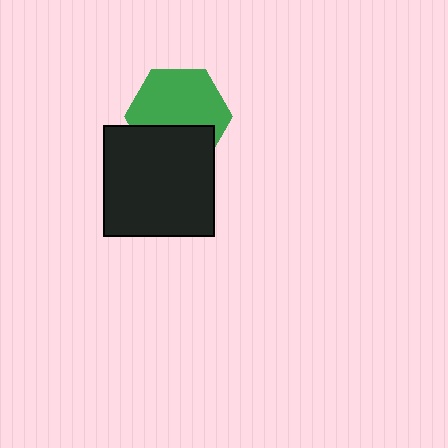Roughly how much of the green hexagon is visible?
About half of it is visible (roughly 64%).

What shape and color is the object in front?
The object in front is a black square.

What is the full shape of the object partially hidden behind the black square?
The partially hidden object is a green hexagon.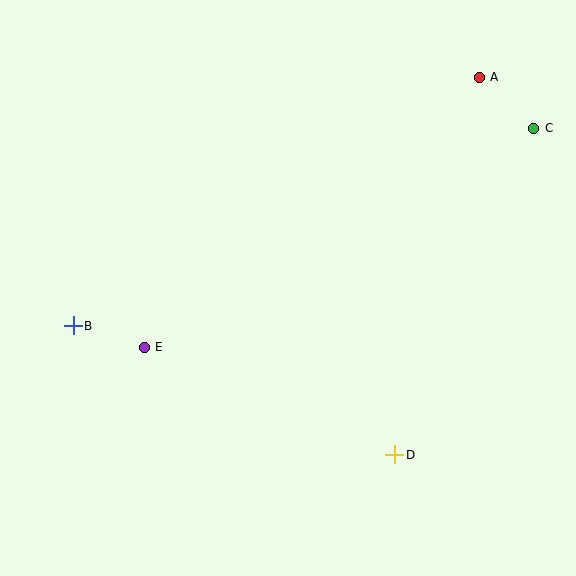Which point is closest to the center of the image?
Point E at (144, 347) is closest to the center.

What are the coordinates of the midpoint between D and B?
The midpoint between D and B is at (234, 390).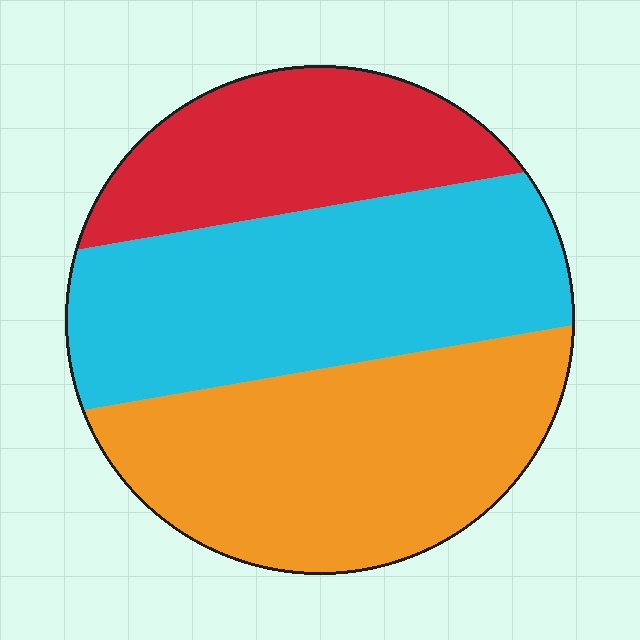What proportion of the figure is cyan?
Cyan covers 39% of the figure.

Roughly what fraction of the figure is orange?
Orange takes up about three eighths (3/8) of the figure.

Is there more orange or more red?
Orange.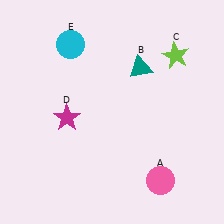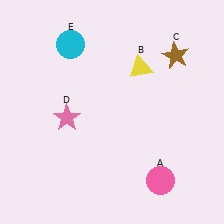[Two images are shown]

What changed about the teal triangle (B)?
In Image 1, B is teal. In Image 2, it changed to yellow.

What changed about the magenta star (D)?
In Image 1, D is magenta. In Image 2, it changed to pink.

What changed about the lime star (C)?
In Image 1, C is lime. In Image 2, it changed to brown.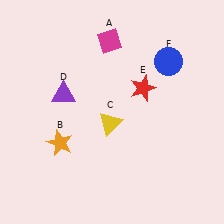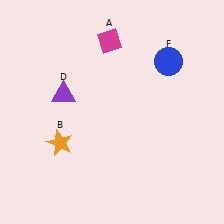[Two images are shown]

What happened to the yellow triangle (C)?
The yellow triangle (C) was removed in Image 2. It was in the bottom-left area of Image 1.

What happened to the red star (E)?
The red star (E) was removed in Image 2. It was in the top-right area of Image 1.